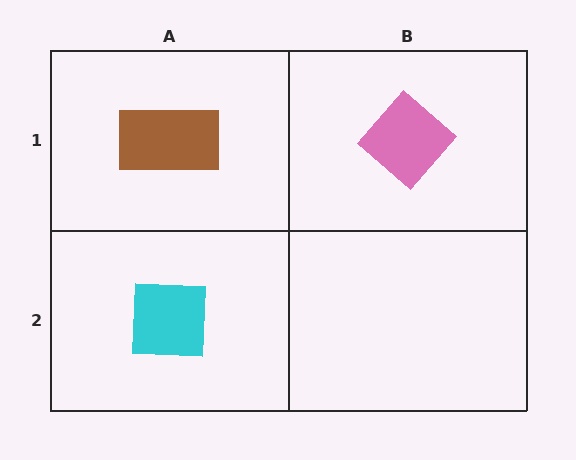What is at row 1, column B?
A pink diamond.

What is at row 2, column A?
A cyan square.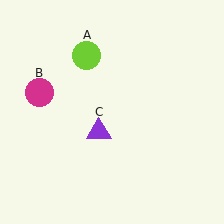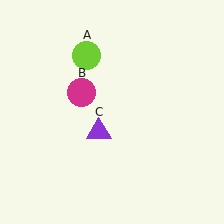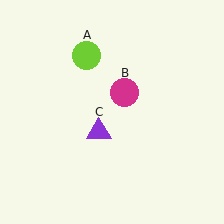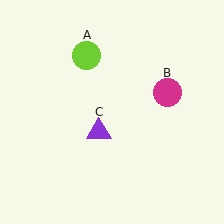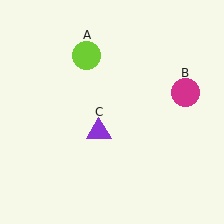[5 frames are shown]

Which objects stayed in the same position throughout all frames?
Lime circle (object A) and purple triangle (object C) remained stationary.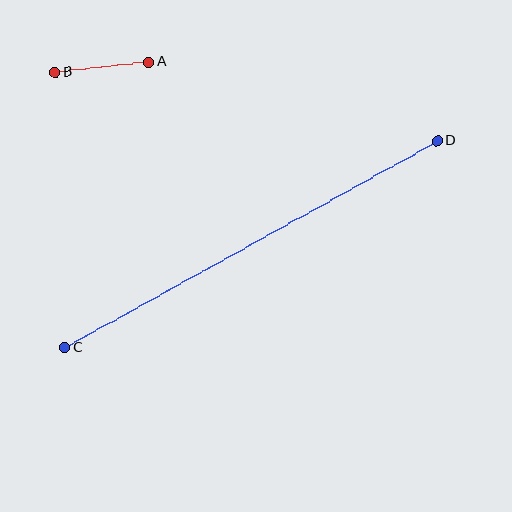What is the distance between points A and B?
The distance is approximately 94 pixels.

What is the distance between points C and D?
The distance is approximately 426 pixels.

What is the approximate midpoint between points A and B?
The midpoint is at approximately (102, 67) pixels.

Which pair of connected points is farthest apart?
Points C and D are farthest apart.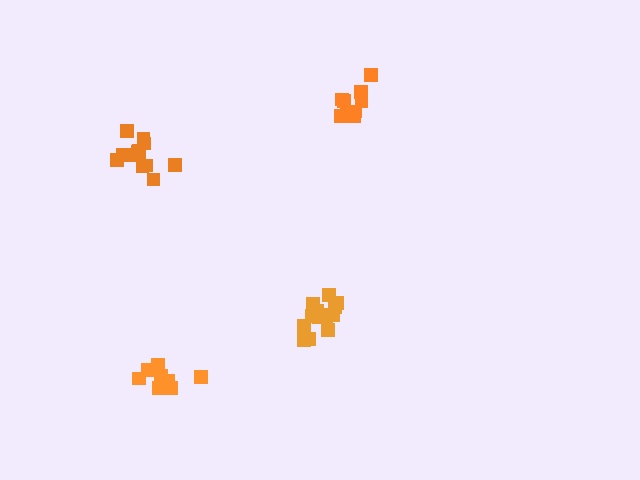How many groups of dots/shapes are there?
There are 4 groups.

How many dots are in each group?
Group 1: 14 dots, Group 2: 9 dots, Group 3: 13 dots, Group 4: 9 dots (45 total).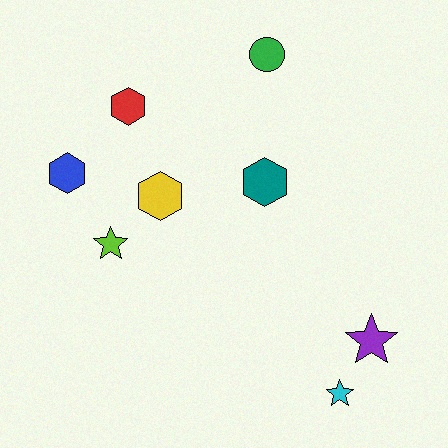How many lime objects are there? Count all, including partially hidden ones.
There is 1 lime object.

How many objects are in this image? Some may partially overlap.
There are 8 objects.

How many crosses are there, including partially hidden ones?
There are no crosses.